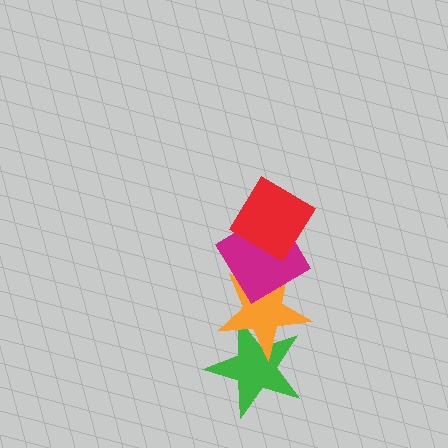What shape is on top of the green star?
The orange star is on top of the green star.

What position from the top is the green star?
The green star is 4th from the top.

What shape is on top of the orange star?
The magenta diamond is on top of the orange star.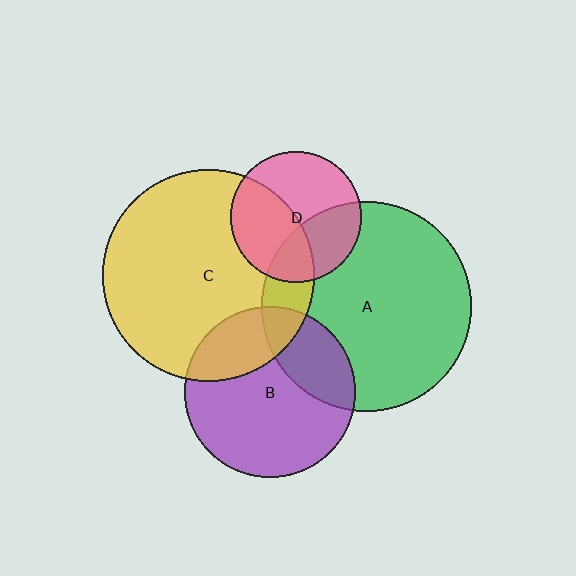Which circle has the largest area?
Circle C (yellow).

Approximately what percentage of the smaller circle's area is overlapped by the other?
Approximately 15%.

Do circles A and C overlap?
Yes.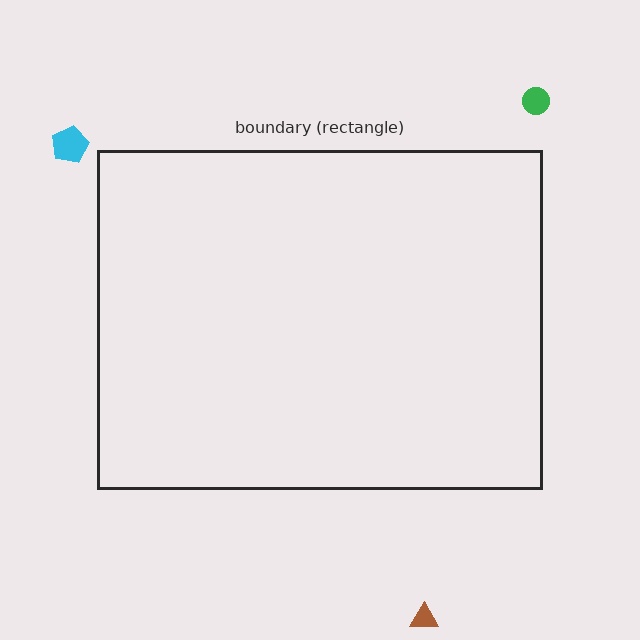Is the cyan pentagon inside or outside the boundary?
Outside.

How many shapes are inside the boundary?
0 inside, 3 outside.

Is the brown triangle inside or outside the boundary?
Outside.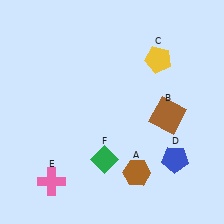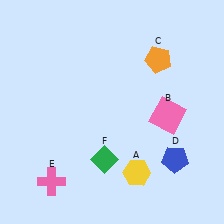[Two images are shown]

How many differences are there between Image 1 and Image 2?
There are 3 differences between the two images.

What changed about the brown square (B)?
In Image 1, B is brown. In Image 2, it changed to pink.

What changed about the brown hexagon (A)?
In Image 1, A is brown. In Image 2, it changed to yellow.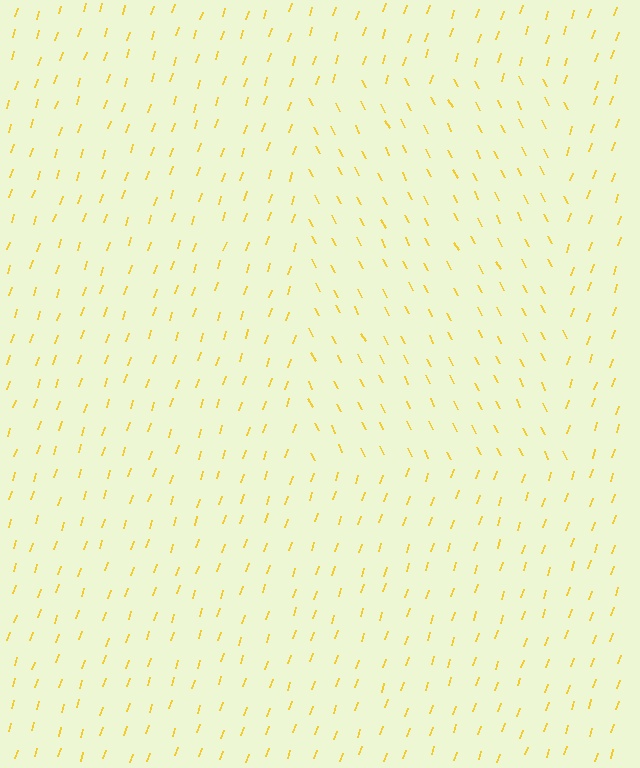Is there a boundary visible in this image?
Yes, there is a texture boundary formed by a change in line orientation.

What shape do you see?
I see a rectangle.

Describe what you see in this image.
The image is filled with small yellow line segments. A rectangle region in the image has lines oriented differently from the surrounding lines, creating a visible texture boundary.